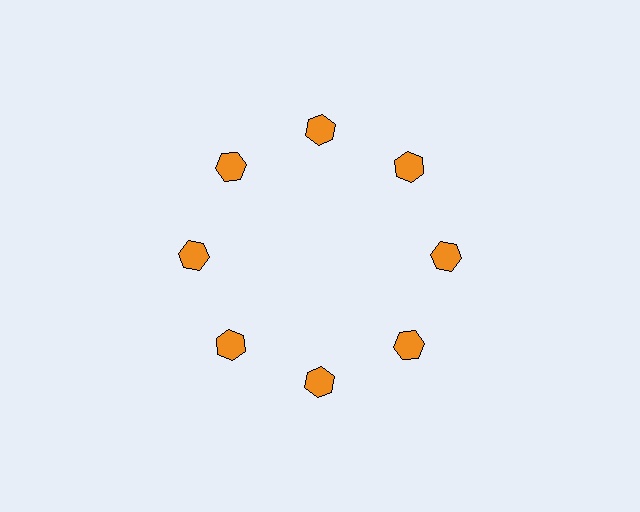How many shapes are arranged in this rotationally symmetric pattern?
There are 8 shapes, arranged in 8 groups of 1.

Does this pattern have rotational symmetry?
Yes, this pattern has 8-fold rotational symmetry. It looks the same after rotating 45 degrees around the center.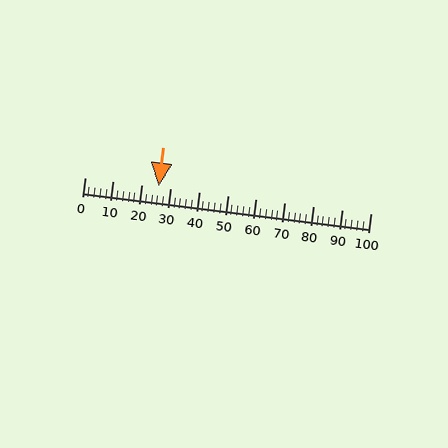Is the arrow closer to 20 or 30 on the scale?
The arrow is closer to 30.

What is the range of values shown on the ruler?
The ruler shows values from 0 to 100.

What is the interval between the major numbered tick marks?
The major tick marks are spaced 10 units apart.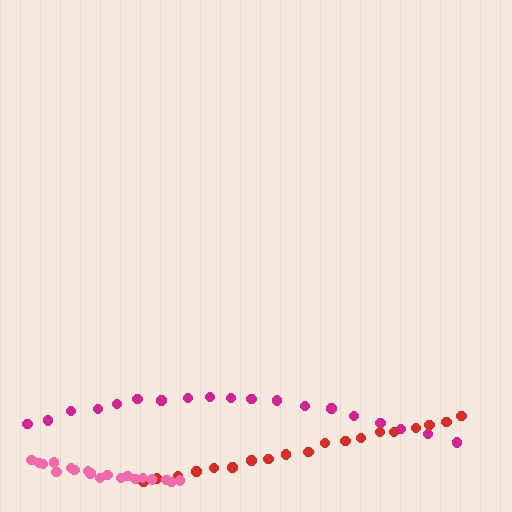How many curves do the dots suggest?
There are 3 distinct paths.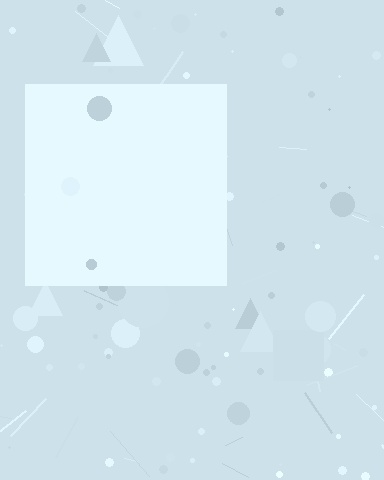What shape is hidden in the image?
A square is hidden in the image.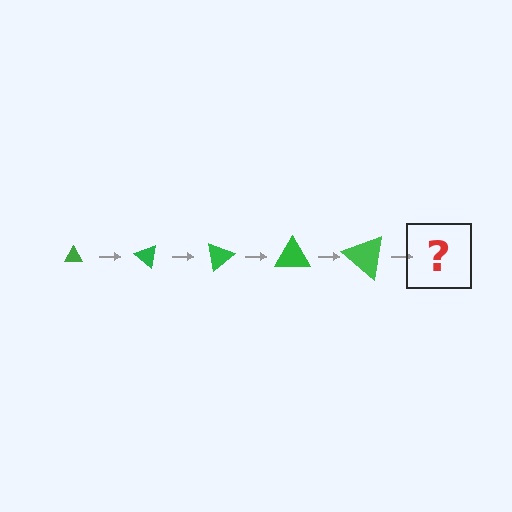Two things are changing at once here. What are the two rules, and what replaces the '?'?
The two rules are that the triangle grows larger each step and it rotates 40 degrees each step. The '?' should be a triangle, larger than the previous one and rotated 200 degrees from the start.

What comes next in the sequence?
The next element should be a triangle, larger than the previous one and rotated 200 degrees from the start.